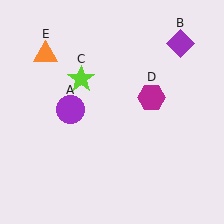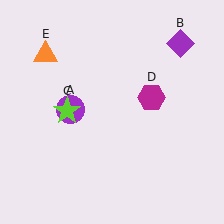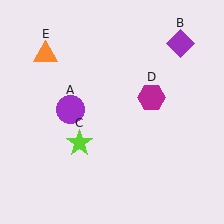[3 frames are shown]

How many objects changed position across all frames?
1 object changed position: lime star (object C).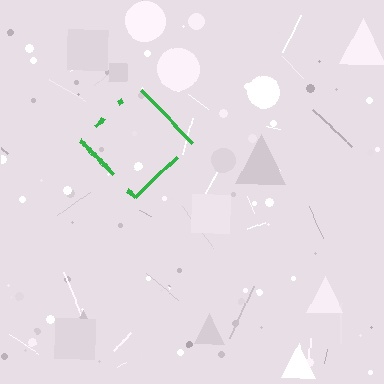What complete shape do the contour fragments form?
The contour fragments form a diamond.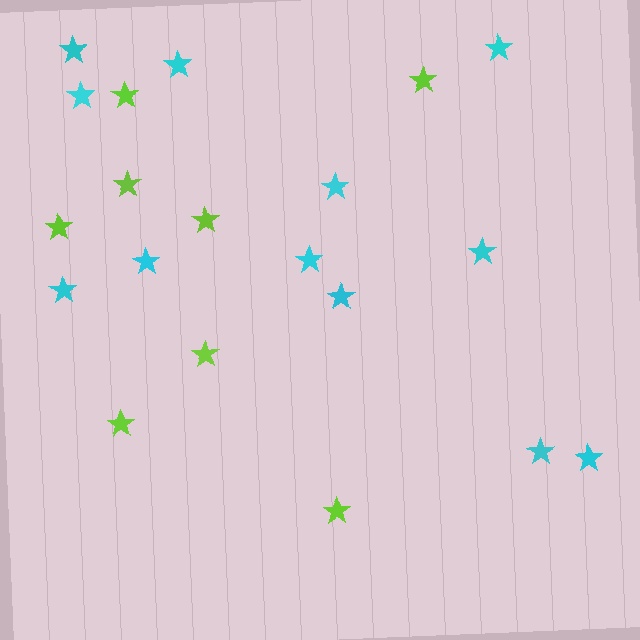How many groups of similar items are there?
There are 2 groups: one group of lime stars (8) and one group of cyan stars (12).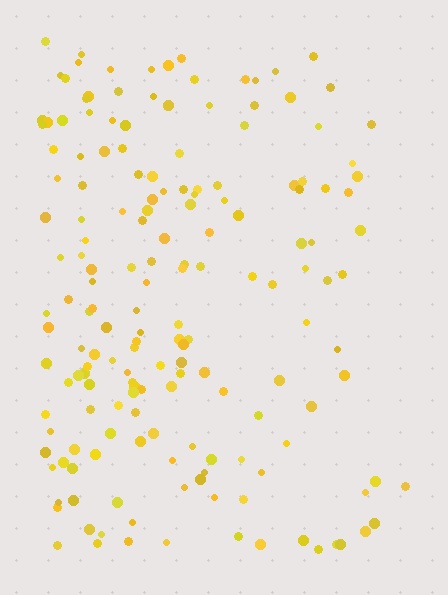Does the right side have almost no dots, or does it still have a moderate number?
Still a moderate number, just noticeably fewer than the left.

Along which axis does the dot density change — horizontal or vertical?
Horizontal.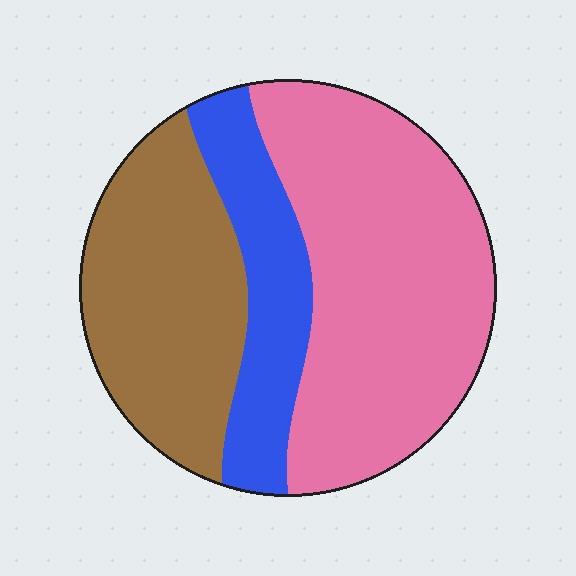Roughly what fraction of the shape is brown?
Brown covers 32% of the shape.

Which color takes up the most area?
Pink, at roughly 50%.